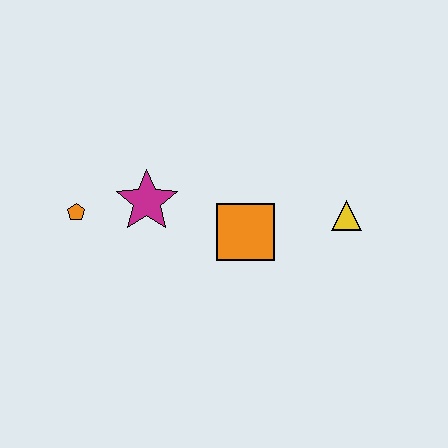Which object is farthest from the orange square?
The orange pentagon is farthest from the orange square.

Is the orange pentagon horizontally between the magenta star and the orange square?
No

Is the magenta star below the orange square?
No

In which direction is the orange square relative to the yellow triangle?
The orange square is to the left of the yellow triangle.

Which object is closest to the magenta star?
The orange pentagon is closest to the magenta star.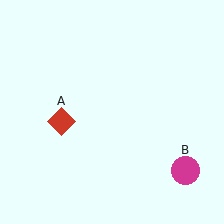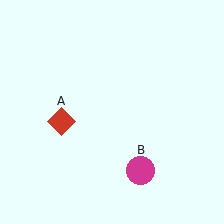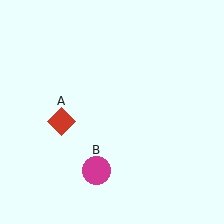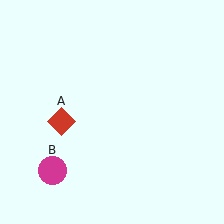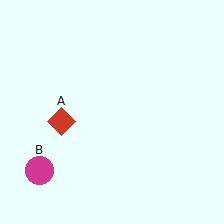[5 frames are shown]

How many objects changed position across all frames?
1 object changed position: magenta circle (object B).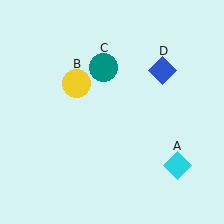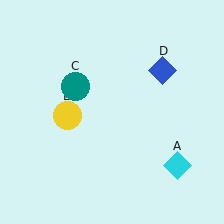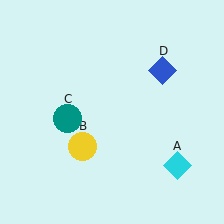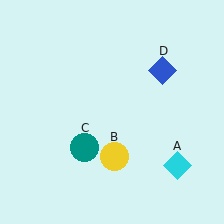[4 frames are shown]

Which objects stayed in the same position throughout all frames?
Cyan diamond (object A) and blue diamond (object D) remained stationary.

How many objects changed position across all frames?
2 objects changed position: yellow circle (object B), teal circle (object C).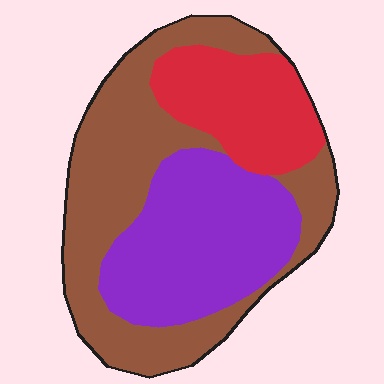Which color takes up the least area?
Red, at roughly 20%.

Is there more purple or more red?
Purple.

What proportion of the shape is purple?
Purple takes up about one third (1/3) of the shape.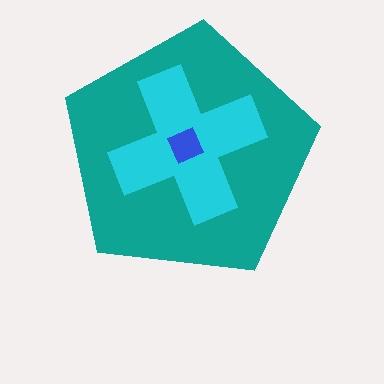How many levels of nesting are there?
3.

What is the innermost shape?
The blue diamond.